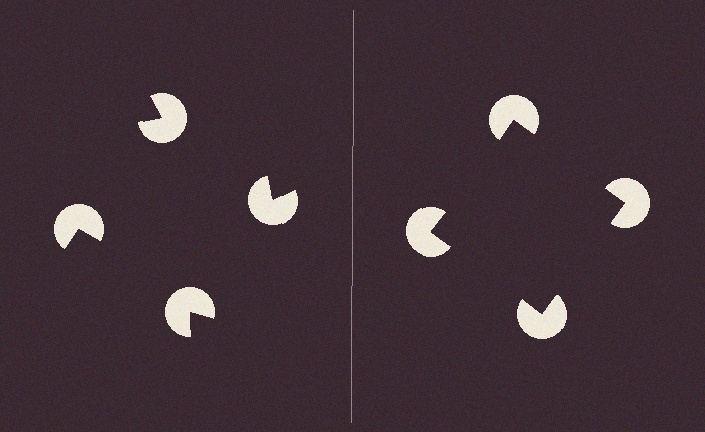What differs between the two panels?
The pac-man discs are positioned identically on both sides; only the wedge orientations differ. On the right they align to a square; on the left they are misaligned.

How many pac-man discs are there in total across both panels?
8 — 4 on each side.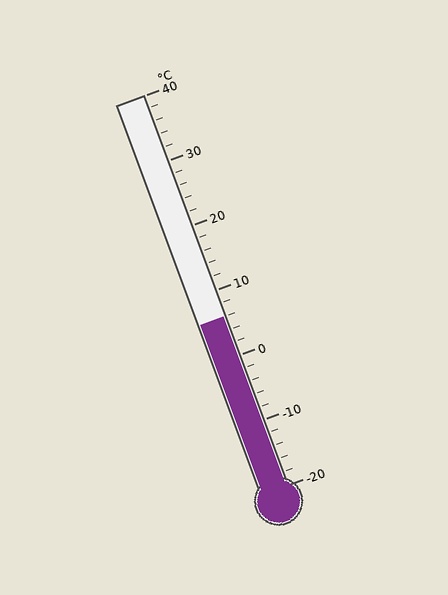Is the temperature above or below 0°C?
The temperature is above 0°C.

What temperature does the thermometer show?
The thermometer shows approximately 6°C.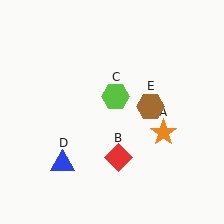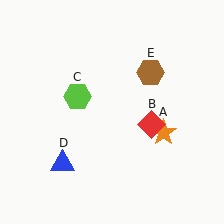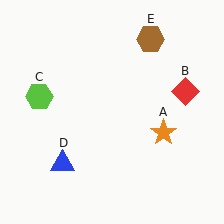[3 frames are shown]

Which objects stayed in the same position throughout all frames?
Orange star (object A) and blue triangle (object D) remained stationary.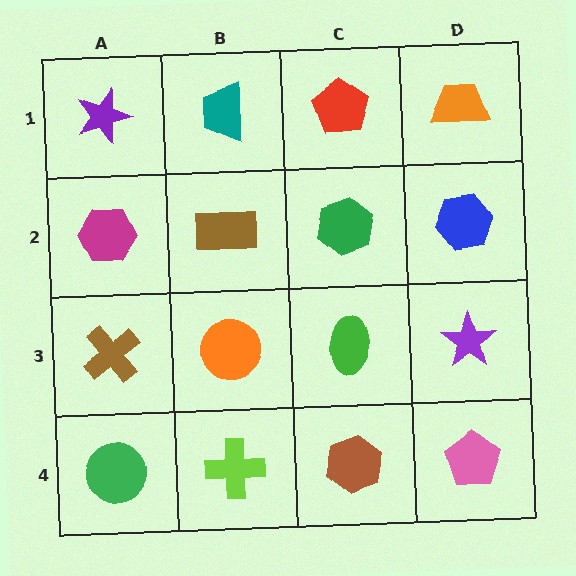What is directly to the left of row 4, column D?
A brown hexagon.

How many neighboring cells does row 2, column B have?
4.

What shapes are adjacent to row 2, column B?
A teal trapezoid (row 1, column B), an orange circle (row 3, column B), a magenta hexagon (row 2, column A), a green hexagon (row 2, column C).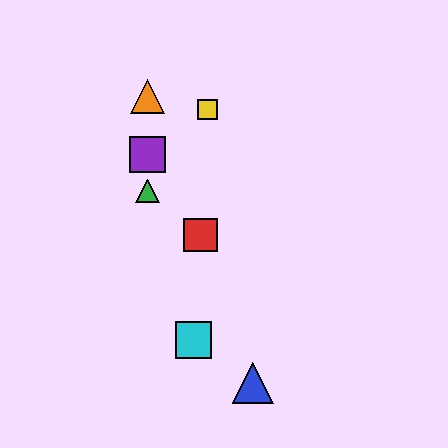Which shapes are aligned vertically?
The green triangle, the purple square, the orange triangle are aligned vertically.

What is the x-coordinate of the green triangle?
The green triangle is at x≈148.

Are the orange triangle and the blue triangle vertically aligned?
No, the orange triangle is at x≈148 and the blue triangle is at x≈253.